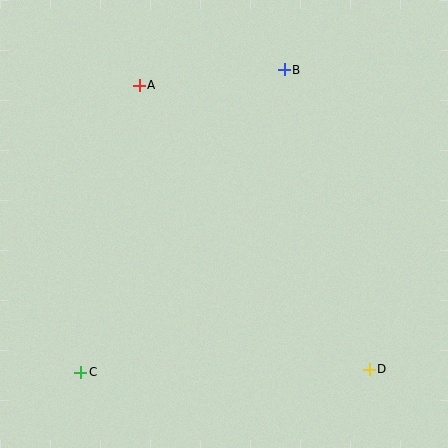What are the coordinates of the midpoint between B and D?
The midpoint between B and D is at (327, 219).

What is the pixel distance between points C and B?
The distance between C and B is 365 pixels.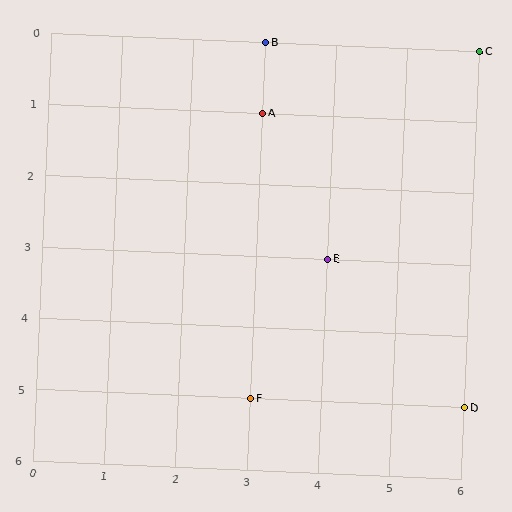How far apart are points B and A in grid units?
Points B and A are 1 row apart.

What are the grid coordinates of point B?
Point B is at grid coordinates (3, 0).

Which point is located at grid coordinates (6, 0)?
Point C is at (6, 0).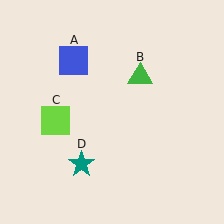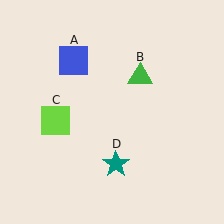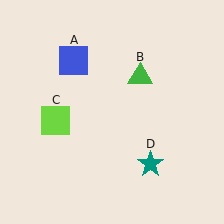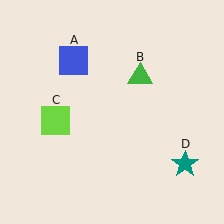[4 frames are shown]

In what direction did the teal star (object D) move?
The teal star (object D) moved right.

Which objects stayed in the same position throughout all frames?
Blue square (object A) and green triangle (object B) and lime square (object C) remained stationary.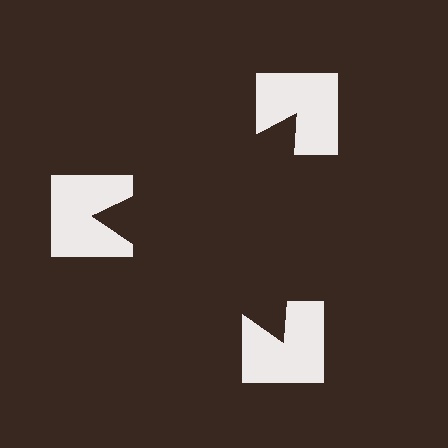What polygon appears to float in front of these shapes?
An illusory triangle — its edges are inferred from the aligned wedge cuts in the notched squares, not physically drawn.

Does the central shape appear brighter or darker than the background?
It typically appears slightly darker than the background, even though no actual brightness change is drawn.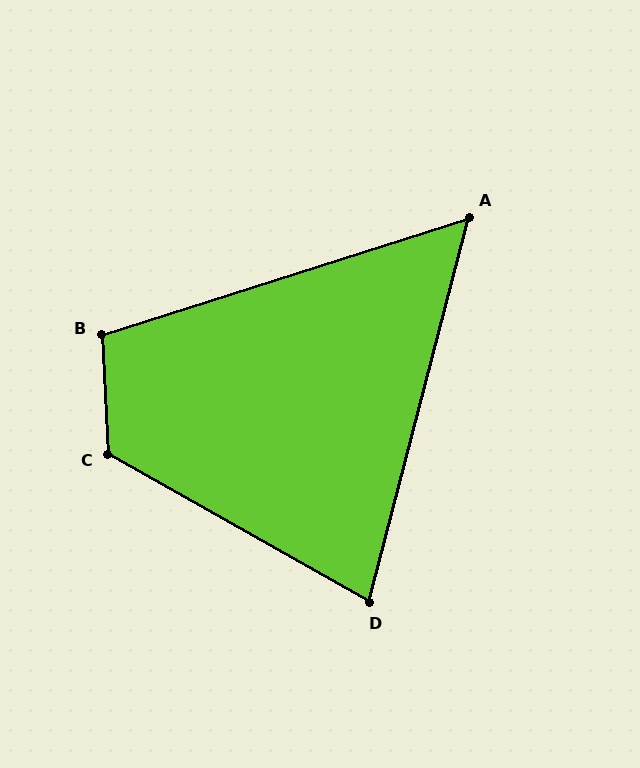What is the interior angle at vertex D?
Approximately 75 degrees (acute).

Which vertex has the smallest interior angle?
A, at approximately 58 degrees.